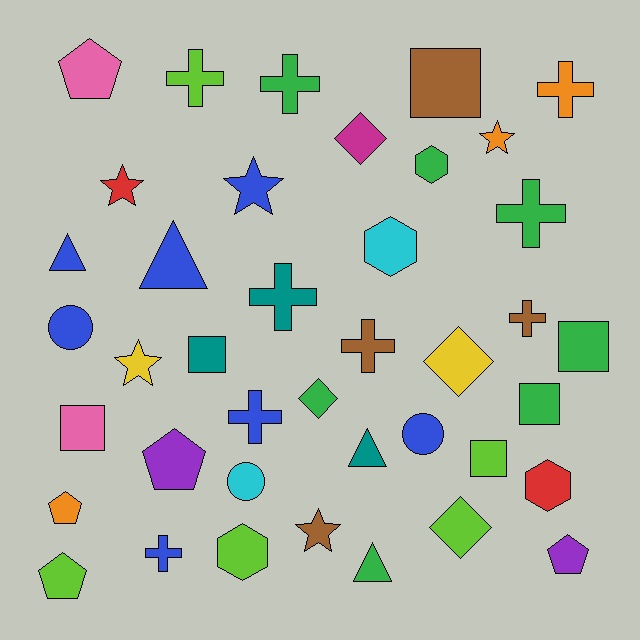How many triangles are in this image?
There are 4 triangles.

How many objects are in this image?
There are 40 objects.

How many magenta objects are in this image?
There is 1 magenta object.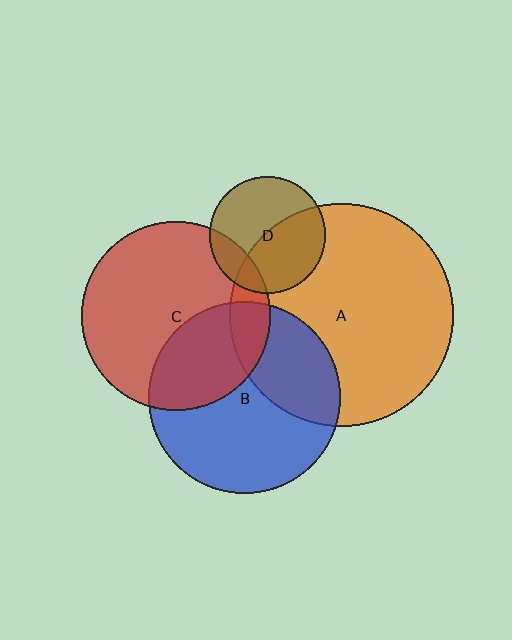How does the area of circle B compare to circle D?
Approximately 2.7 times.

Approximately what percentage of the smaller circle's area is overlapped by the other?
Approximately 10%.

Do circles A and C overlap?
Yes.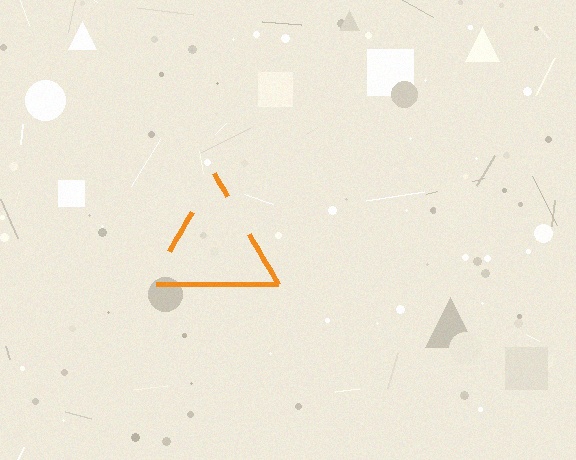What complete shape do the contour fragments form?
The contour fragments form a triangle.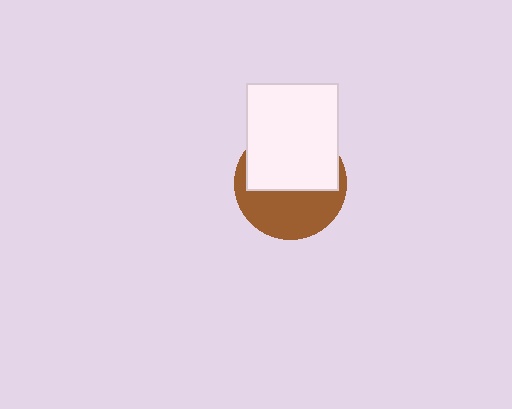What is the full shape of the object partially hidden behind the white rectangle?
The partially hidden object is a brown circle.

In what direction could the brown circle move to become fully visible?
The brown circle could move down. That would shift it out from behind the white rectangle entirely.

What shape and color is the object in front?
The object in front is a white rectangle.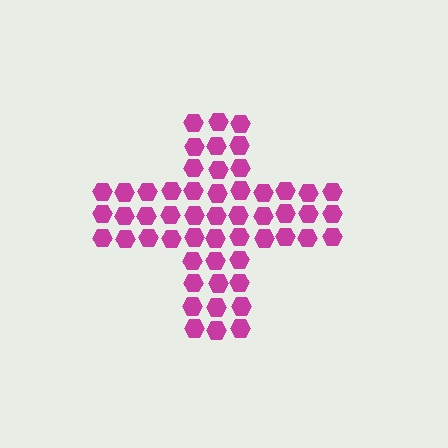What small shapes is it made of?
It is made of small hexagons.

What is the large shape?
The large shape is a cross.